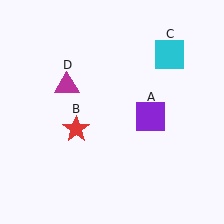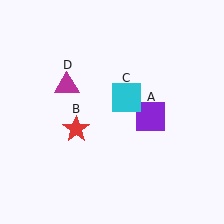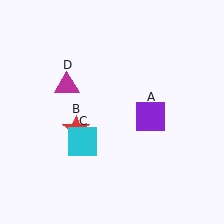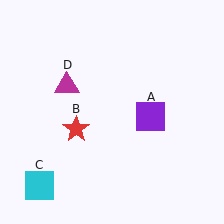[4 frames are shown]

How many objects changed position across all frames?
1 object changed position: cyan square (object C).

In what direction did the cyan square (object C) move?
The cyan square (object C) moved down and to the left.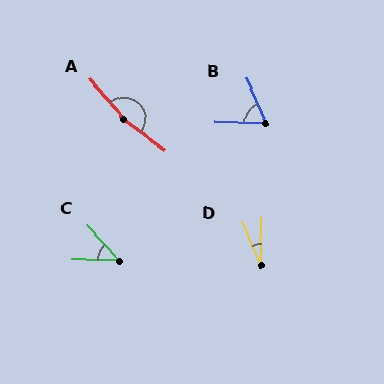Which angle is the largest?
A, at approximately 168 degrees.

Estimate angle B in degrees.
Approximately 66 degrees.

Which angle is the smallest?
D, at approximately 23 degrees.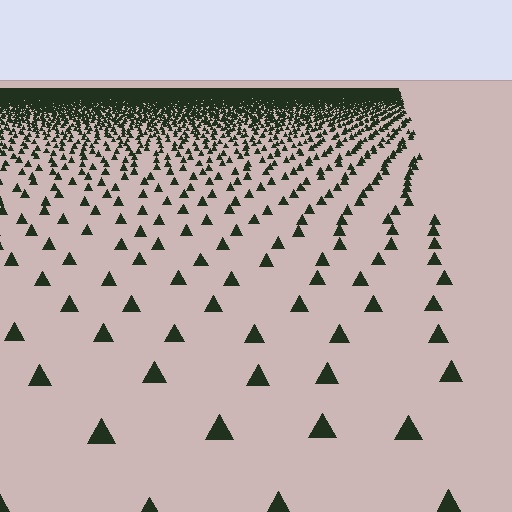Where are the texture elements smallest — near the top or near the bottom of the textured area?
Near the top.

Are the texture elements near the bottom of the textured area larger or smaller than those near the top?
Larger. Near the bottom, elements are closer to the viewer and appear at a bigger on-screen size.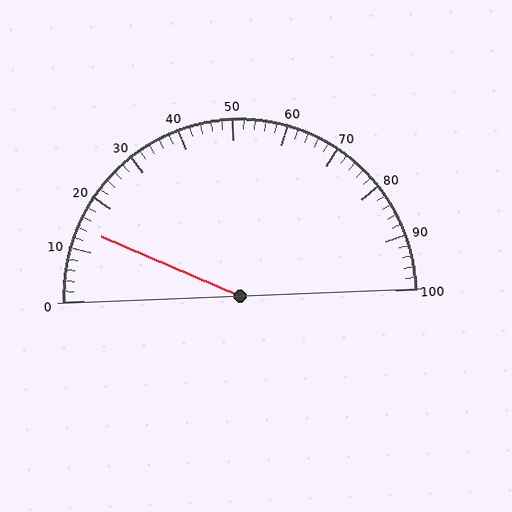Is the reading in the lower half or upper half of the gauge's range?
The reading is in the lower half of the range (0 to 100).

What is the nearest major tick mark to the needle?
The nearest major tick mark is 10.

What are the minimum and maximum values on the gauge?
The gauge ranges from 0 to 100.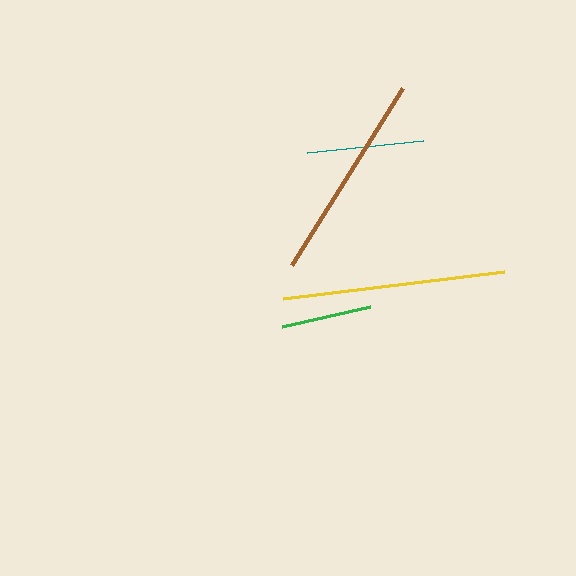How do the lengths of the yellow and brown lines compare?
The yellow and brown lines are approximately the same length.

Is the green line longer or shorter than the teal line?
The teal line is longer than the green line.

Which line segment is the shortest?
The green line is the shortest at approximately 91 pixels.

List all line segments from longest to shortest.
From longest to shortest: yellow, brown, teal, green.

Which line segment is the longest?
The yellow line is the longest at approximately 222 pixels.